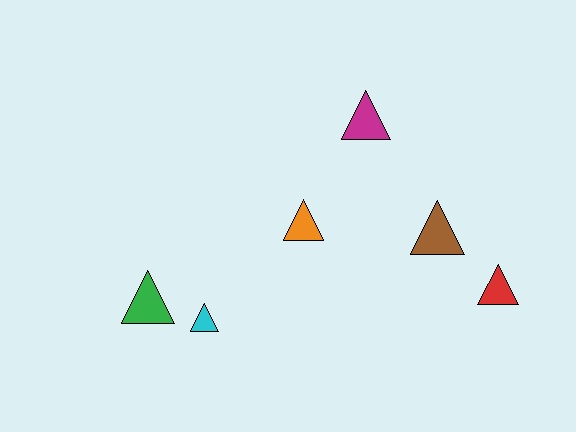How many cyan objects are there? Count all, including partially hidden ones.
There is 1 cyan object.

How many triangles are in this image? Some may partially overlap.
There are 6 triangles.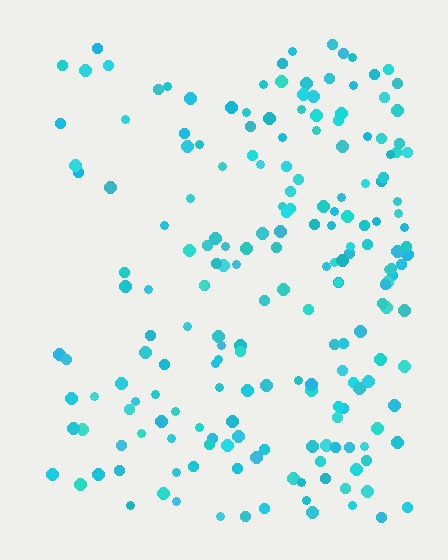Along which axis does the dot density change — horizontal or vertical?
Horizontal.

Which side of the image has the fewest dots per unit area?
The left.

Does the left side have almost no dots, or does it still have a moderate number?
Still a moderate number, just noticeably fewer than the right.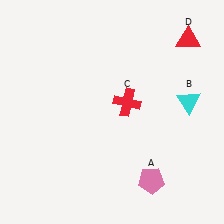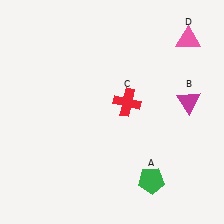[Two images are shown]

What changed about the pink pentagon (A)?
In Image 1, A is pink. In Image 2, it changed to green.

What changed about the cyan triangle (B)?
In Image 1, B is cyan. In Image 2, it changed to magenta.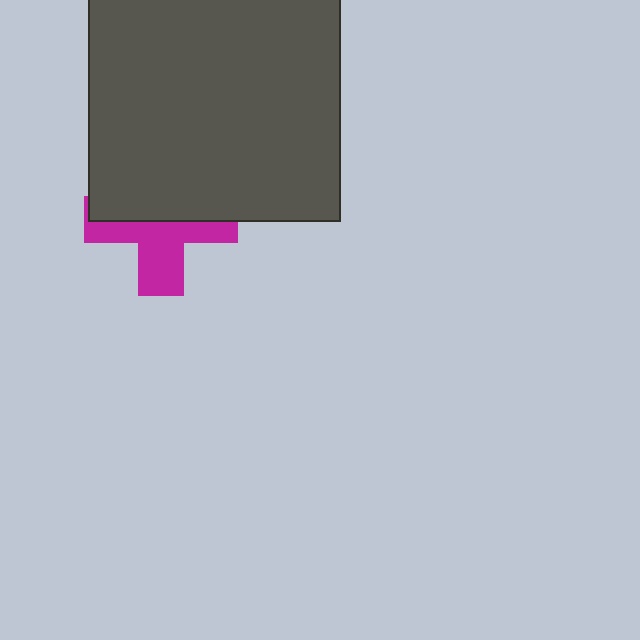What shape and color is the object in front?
The object in front is a dark gray rectangle.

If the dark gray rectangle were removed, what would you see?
You would see the complete magenta cross.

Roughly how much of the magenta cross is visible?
About half of it is visible (roughly 48%).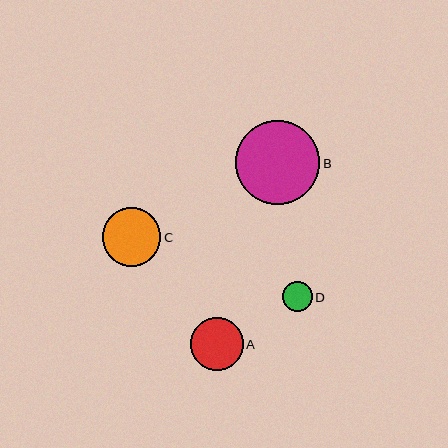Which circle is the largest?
Circle B is the largest with a size of approximately 84 pixels.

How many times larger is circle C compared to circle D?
Circle C is approximately 1.9 times the size of circle D.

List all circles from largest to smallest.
From largest to smallest: B, C, A, D.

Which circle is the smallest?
Circle D is the smallest with a size of approximately 30 pixels.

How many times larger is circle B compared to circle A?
Circle B is approximately 1.6 times the size of circle A.